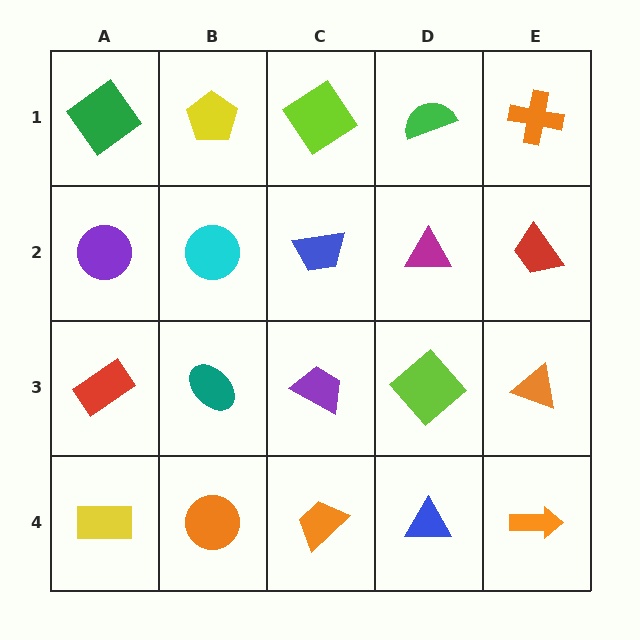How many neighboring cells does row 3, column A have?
3.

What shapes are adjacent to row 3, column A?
A purple circle (row 2, column A), a yellow rectangle (row 4, column A), a teal ellipse (row 3, column B).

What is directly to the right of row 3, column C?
A lime diamond.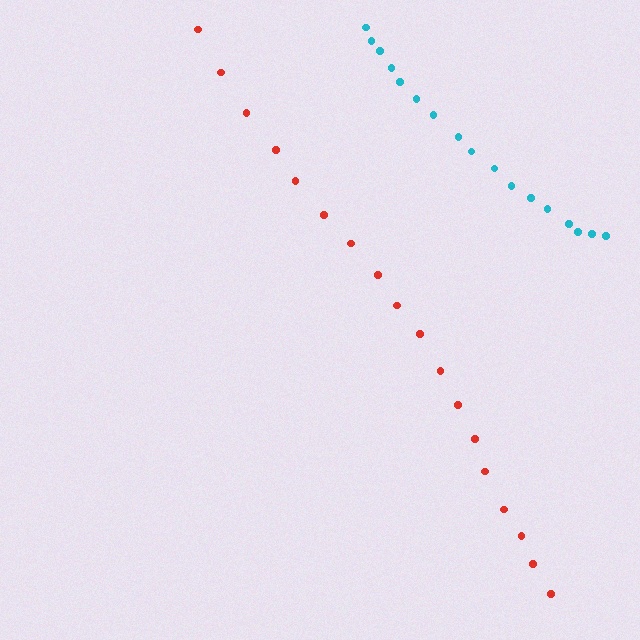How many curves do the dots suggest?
There are 2 distinct paths.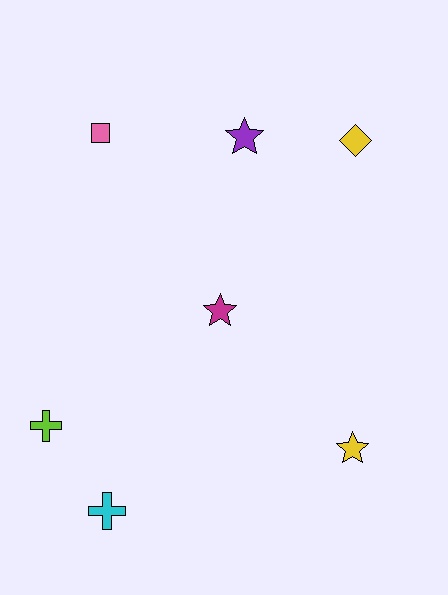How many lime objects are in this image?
There is 1 lime object.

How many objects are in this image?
There are 7 objects.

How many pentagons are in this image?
There are no pentagons.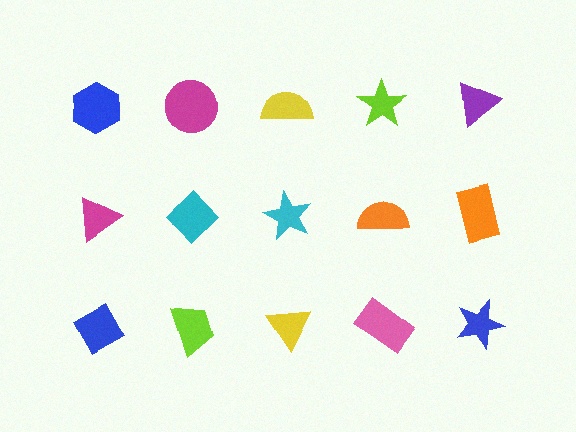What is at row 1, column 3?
A yellow semicircle.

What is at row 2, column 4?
An orange semicircle.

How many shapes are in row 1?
5 shapes.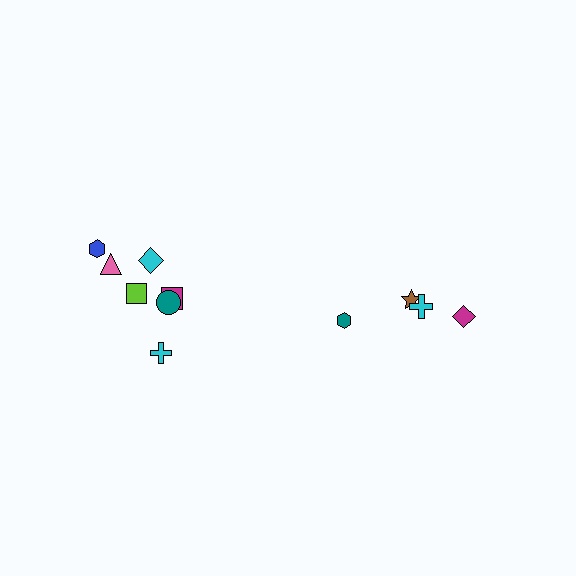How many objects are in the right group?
There are 4 objects.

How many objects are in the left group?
There are 7 objects.